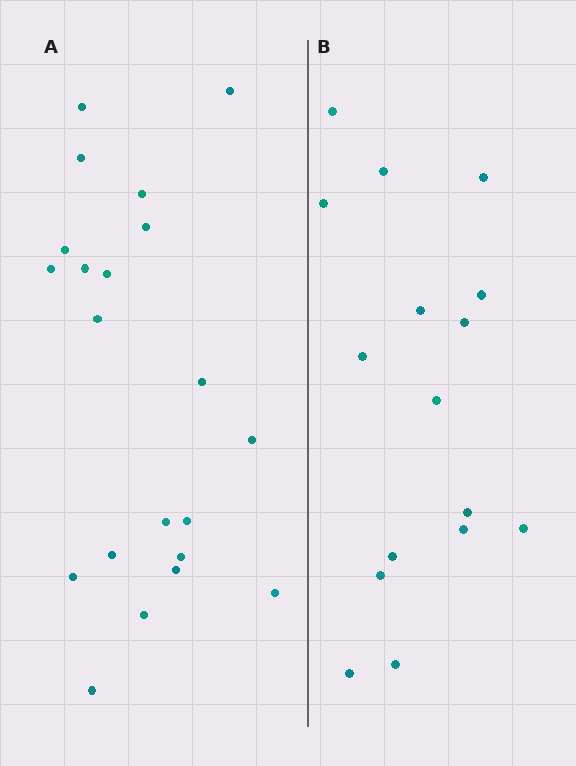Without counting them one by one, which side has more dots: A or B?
Region A (the left region) has more dots.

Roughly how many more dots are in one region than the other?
Region A has about 5 more dots than region B.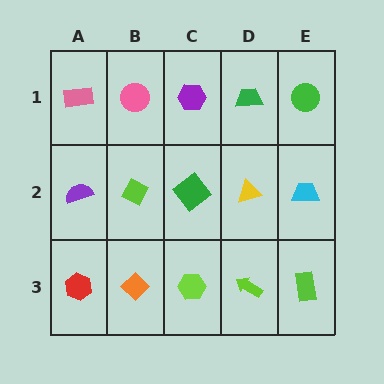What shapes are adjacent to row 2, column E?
A green circle (row 1, column E), a lime rectangle (row 3, column E), a yellow triangle (row 2, column D).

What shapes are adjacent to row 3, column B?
A lime diamond (row 2, column B), a red hexagon (row 3, column A), a lime hexagon (row 3, column C).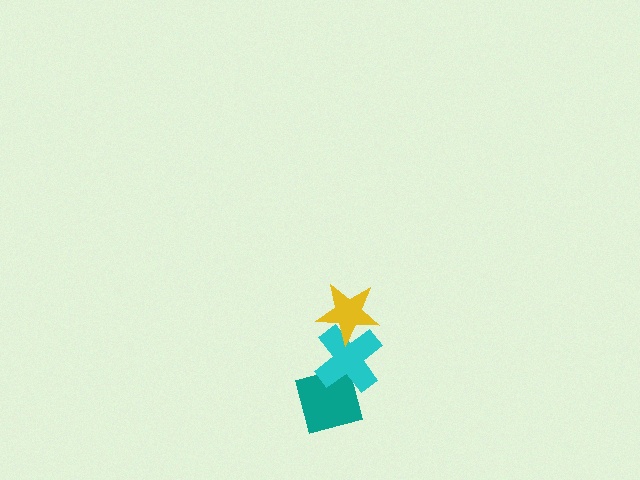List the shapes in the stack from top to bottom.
From top to bottom: the yellow star, the cyan cross, the teal square.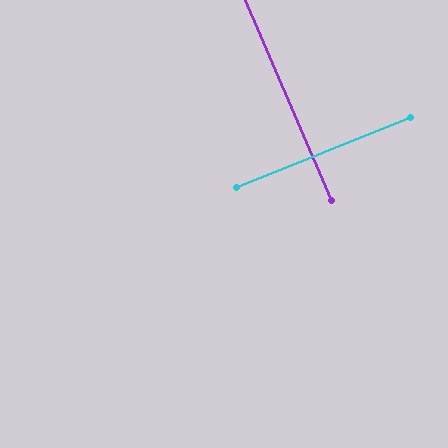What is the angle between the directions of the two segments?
Approximately 88 degrees.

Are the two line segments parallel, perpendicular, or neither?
Perpendicular — they meet at approximately 88°.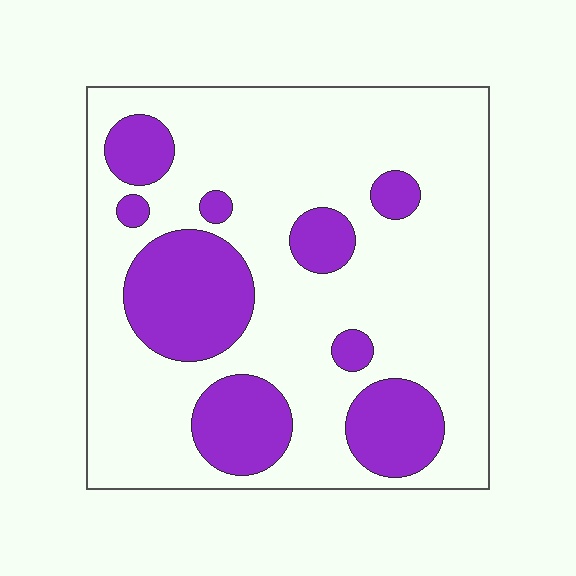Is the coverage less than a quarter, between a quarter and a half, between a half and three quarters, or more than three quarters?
Between a quarter and a half.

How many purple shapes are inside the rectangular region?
9.